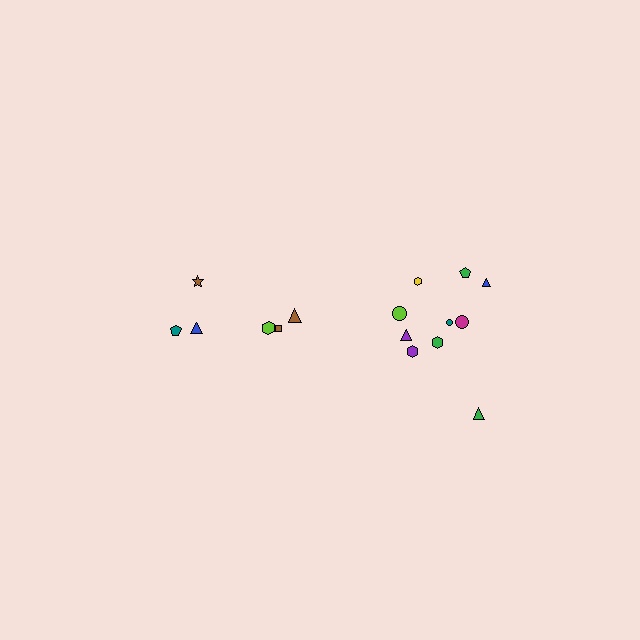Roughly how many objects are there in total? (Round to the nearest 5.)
Roughly 15 objects in total.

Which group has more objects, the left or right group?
The right group.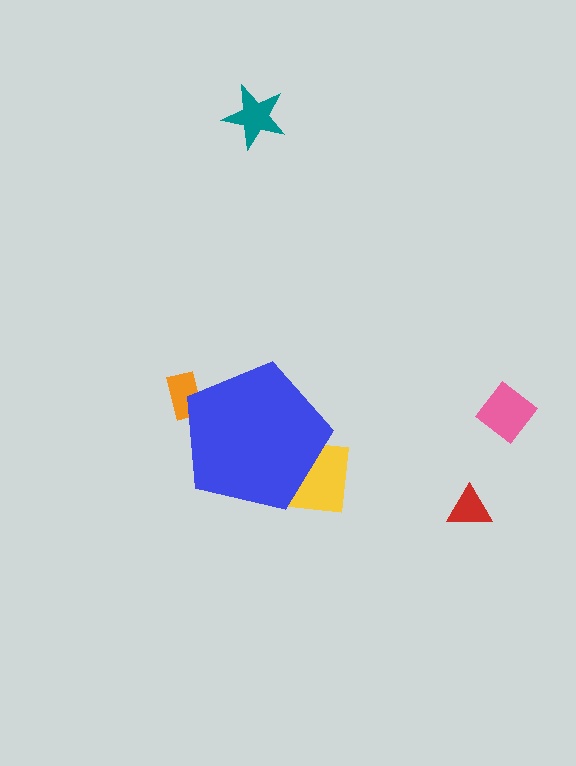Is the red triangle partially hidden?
No, the red triangle is fully visible.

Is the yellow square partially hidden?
Yes, the yellow square is partially hidden behind the blue pentagon.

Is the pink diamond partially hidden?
No, the pink diamond is fully visible.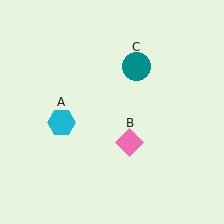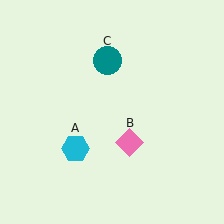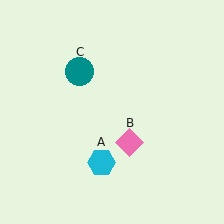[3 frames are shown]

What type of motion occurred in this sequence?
The cyan hexagon (object A), teal circle (object C) rotated counterclockwise around the center of the scene.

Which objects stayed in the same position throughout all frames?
Pink diamond (object B) remained stationary.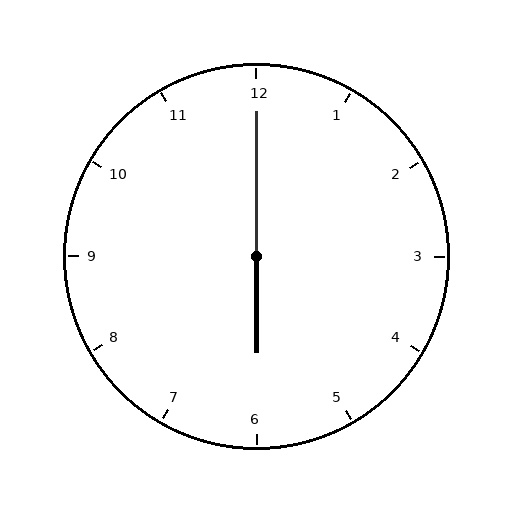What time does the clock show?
6:00.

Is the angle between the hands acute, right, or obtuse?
It is obtuse.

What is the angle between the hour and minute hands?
Approximately 180 degrees.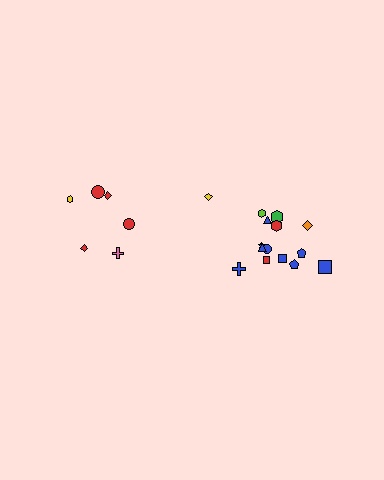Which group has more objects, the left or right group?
The right group.